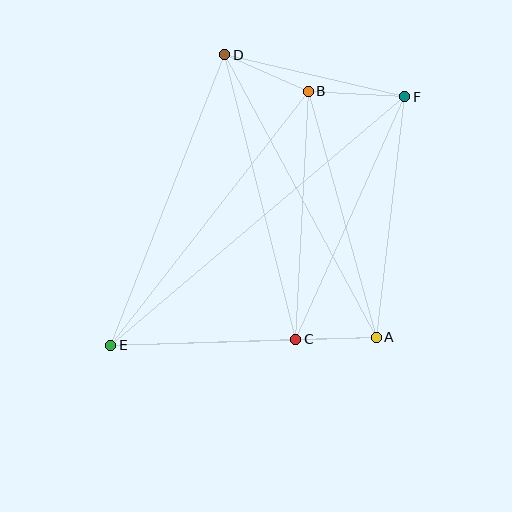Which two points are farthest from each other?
Points E and F are farthest from each other.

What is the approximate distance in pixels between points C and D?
The distance between C and D is approximately 293 pixels.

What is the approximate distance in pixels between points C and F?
The distance between C and F is approximately 266 pixels.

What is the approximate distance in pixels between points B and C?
The distance between B and C is approximately 248 pixels.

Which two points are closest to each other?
Points A and C are closest to each other.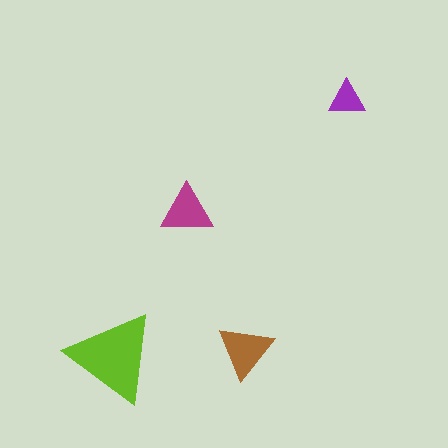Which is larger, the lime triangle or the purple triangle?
The lime one.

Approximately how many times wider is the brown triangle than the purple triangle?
About 1.5 times wider.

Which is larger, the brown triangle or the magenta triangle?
The brown one.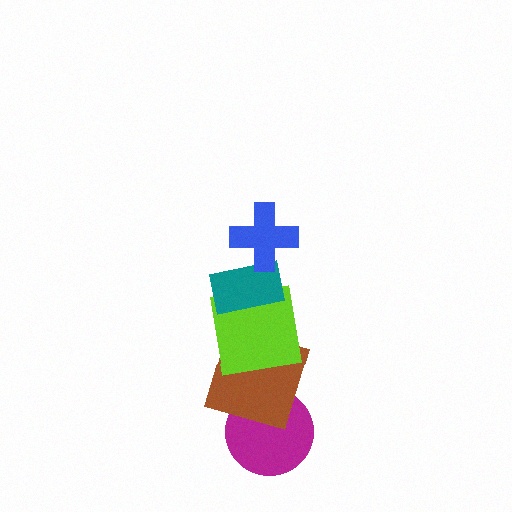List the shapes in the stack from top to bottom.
From top to bottom: the blue cross, the teal rectangle, the lime square, the brown square, the magenta circle.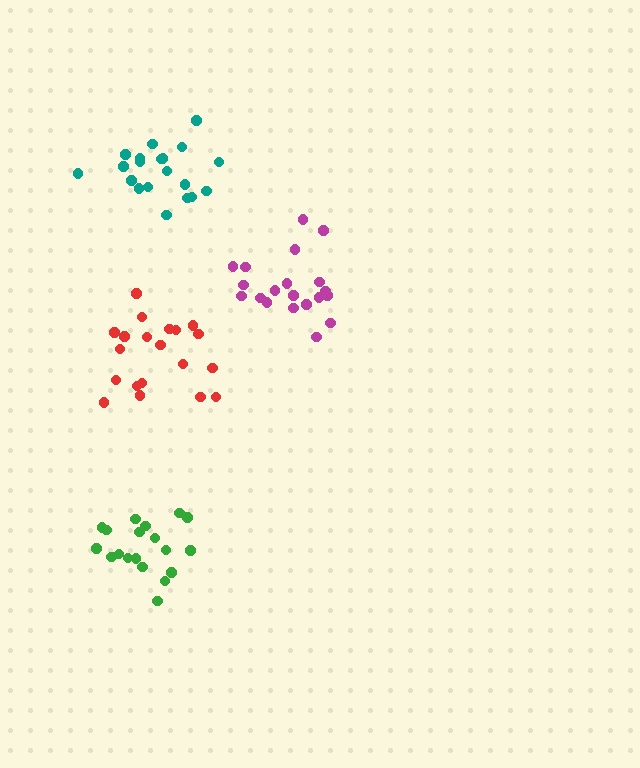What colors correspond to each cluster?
The clusters are colored: green, magenta, teal, red.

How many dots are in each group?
Group 1: 19 dots, Group 2: 20 dots, Group 3: 20 dots, Group 4: 20 dots (79 total).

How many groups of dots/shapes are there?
There are 4 groups.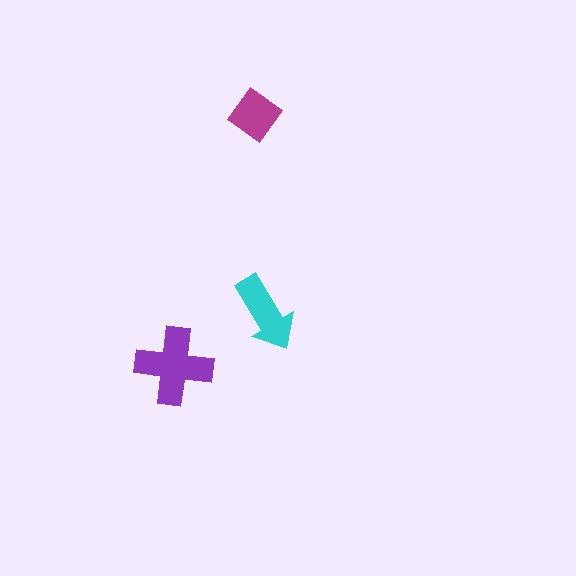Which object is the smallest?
The magenta diamond.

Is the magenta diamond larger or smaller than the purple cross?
Smaller.